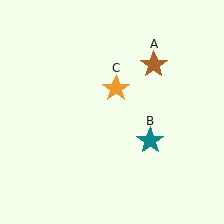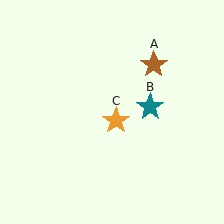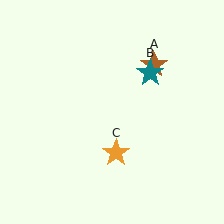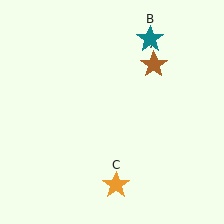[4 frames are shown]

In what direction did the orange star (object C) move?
The orange star (object C) moved down.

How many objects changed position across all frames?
2 objects changed position: teal star (object B), orange star (object C).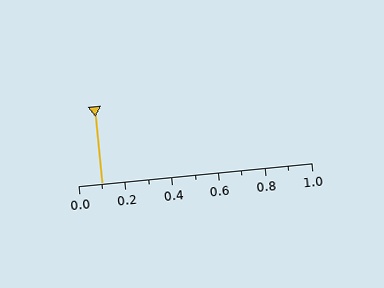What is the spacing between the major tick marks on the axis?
The major ticks are spaced 0.2 apart.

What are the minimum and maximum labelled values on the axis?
The axis runs from 0.0 to 1.0.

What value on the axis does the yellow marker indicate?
The marker indicates approximately 0.1.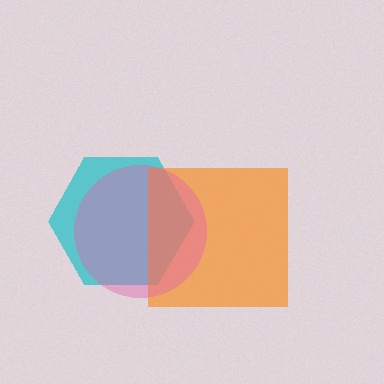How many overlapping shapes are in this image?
There are 3 overlapping shapes in the image.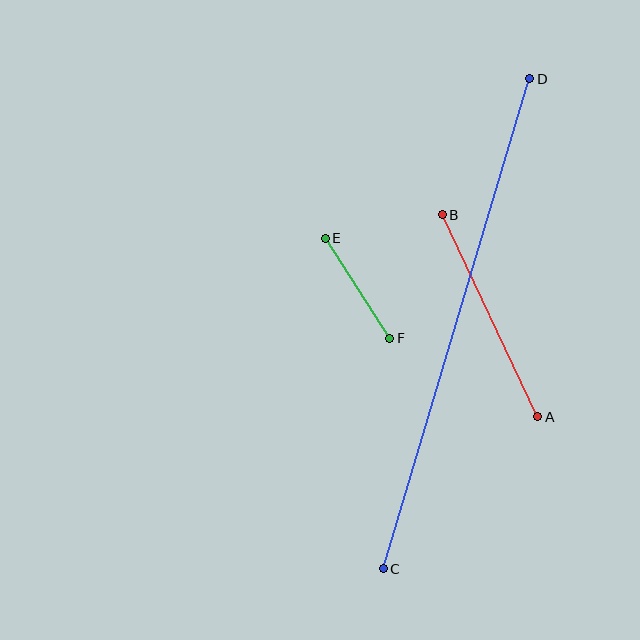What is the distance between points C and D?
The distance is approximately 512 pixels.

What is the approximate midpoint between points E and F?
The midpoint is at approximately (358, 288) pixels.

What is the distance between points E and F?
The distance is approximately 119 pixels.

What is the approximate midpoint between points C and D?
The midpoint is at approximately (456, 324) pixels.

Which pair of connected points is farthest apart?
Points C and D are farthest apart.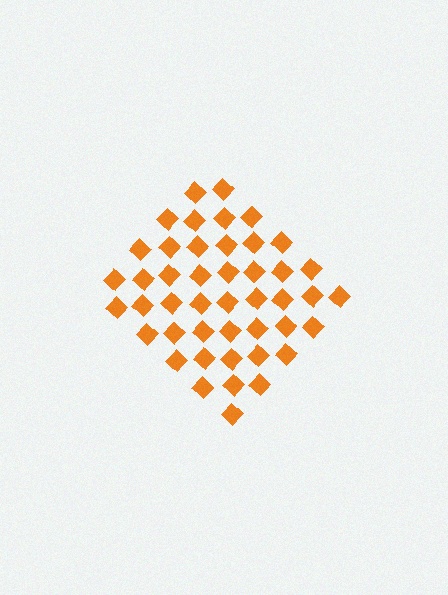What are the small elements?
The small elements are diamonds.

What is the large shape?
The large shape is a diamond.